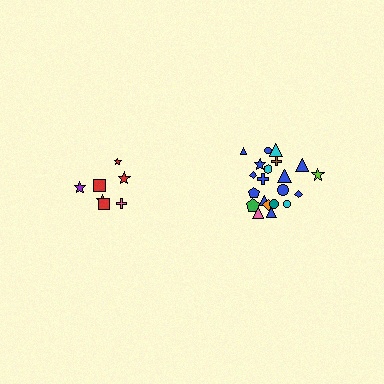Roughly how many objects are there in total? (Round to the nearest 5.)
Roughly 30 objects in total.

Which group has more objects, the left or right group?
The right group.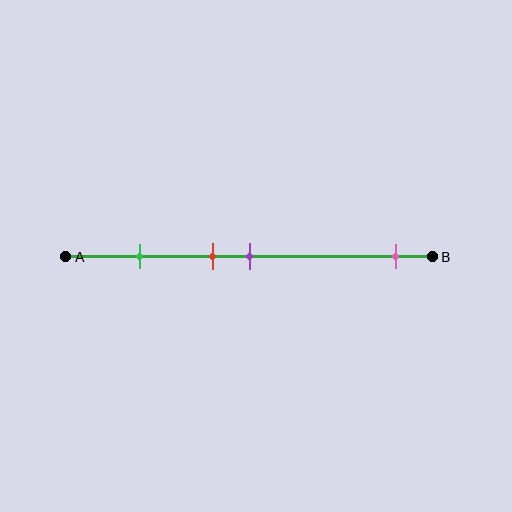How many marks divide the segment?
There are 4 marks dividing the segment.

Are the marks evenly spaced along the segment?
No, the marks are not evenly spaced.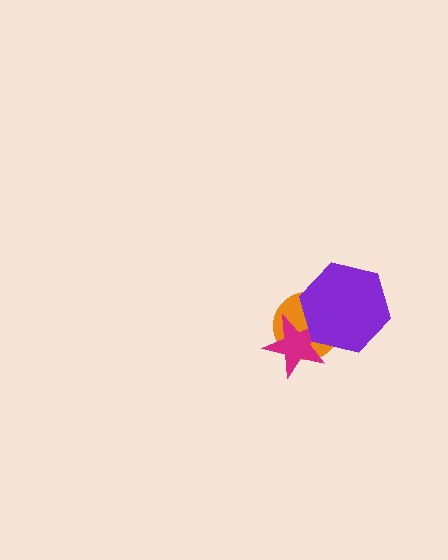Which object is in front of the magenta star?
The purple hexagon is in front of the magenta star.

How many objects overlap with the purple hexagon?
2 objects overlap with the purple hexagon.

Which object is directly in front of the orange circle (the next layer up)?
The magenta star is directly in front of the orange circle.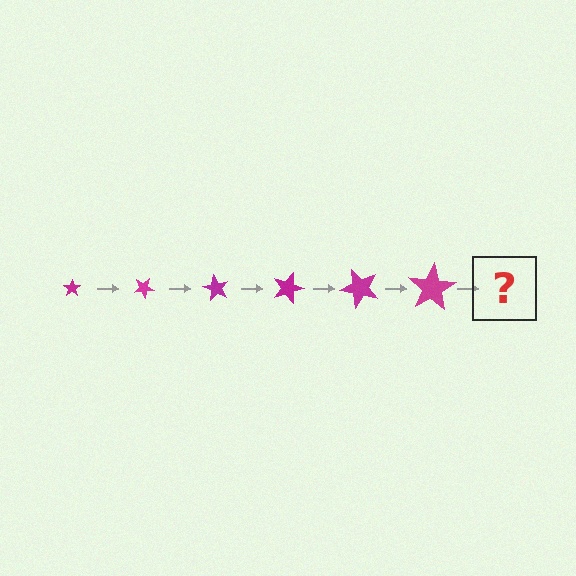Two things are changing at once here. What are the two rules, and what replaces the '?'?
The two rules are that the star grows larger each step and it rotates 30 degrees each step. The '?' should be a star, larger than the previous one and rotated 180 degrees from the start.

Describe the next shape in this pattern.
It should be a star, larger than the previous one and rotated 180 degrees from the start.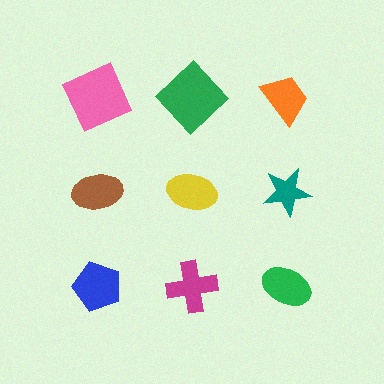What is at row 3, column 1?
A blue pentagon.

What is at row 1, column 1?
A pink square.